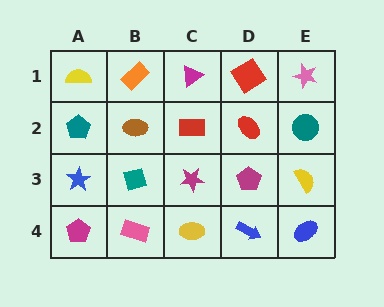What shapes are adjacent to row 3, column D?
A red ellipse (row 2, column D), a blue arrow (row 4, column D), a magenta star (row 3, column C), a yellow semicircle (row 3, column E).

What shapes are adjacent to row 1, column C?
A red rectangle (row 2, column C), an orange rectangle (row 1, column B), a red diamond (row 1, column D).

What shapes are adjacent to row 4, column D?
A magenta pentagon (row 3, column D), a yellow ellipse (row 4, column C), a blue ellipse (row 4, column E).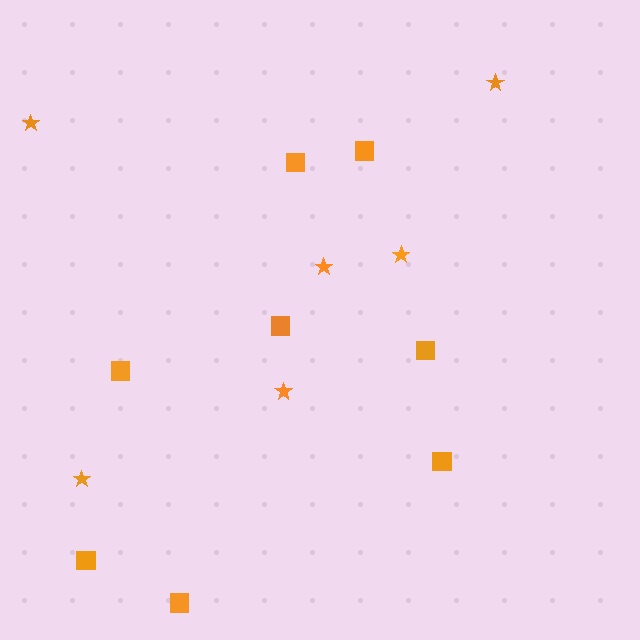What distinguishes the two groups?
There are 2 groups: one group of stars (6) and one group of squares (8).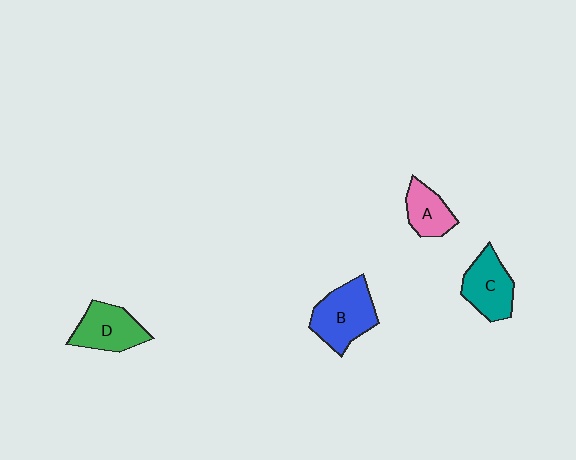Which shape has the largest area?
Shape B (blue).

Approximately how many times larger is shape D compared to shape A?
Approximately 1.4 times.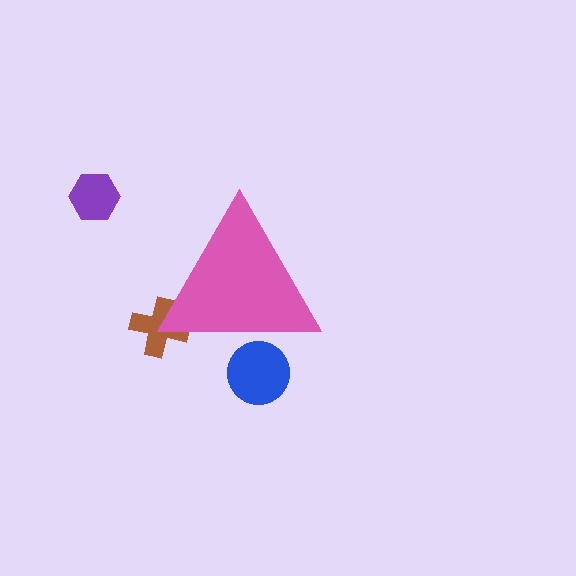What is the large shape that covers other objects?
A pink triangle.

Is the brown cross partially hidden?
Yes, the brown cross is partially hidden behind the pink triangle.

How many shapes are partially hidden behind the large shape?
2 shapes are partially hidden.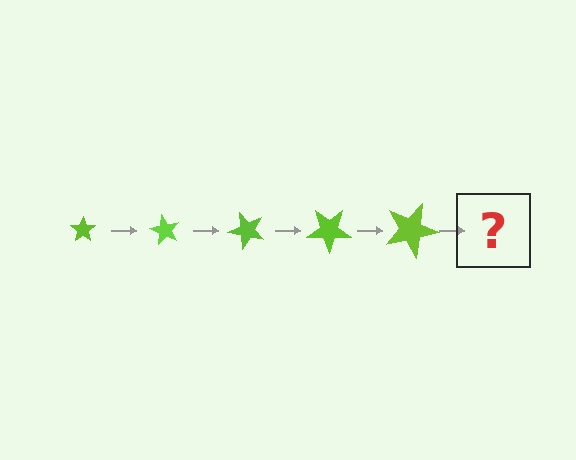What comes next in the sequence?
The next element should be a star, larger than the previous one and rotated 300 degrees from the start.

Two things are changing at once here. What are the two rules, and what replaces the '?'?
The two rules are that the star grows larger each step and it rotates 60 degrees each step. The '?' should be a star, larger than the previous one and rotated 300 degrees from the start.